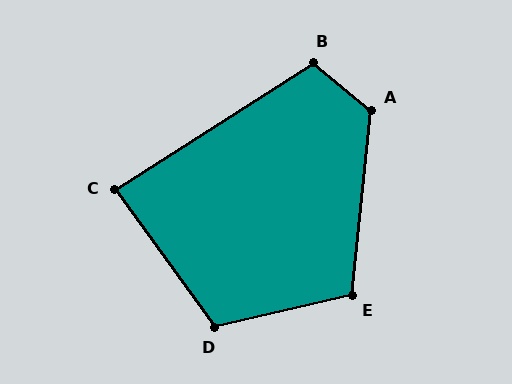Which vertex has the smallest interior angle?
C, at approximately 87 degrees.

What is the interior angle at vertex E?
Approximately 109 degrees (obtuse).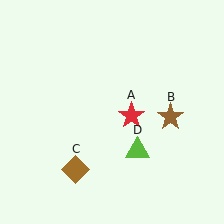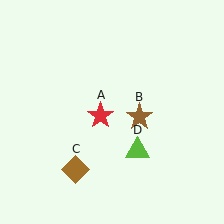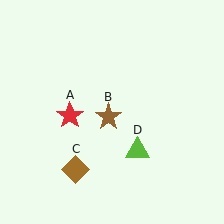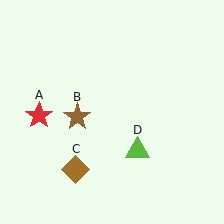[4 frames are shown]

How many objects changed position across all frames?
2 objects changed position: red star (object A), brown star (object B).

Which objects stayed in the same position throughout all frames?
Brown diamond (object C) and lime triangle (object D) remained stationary.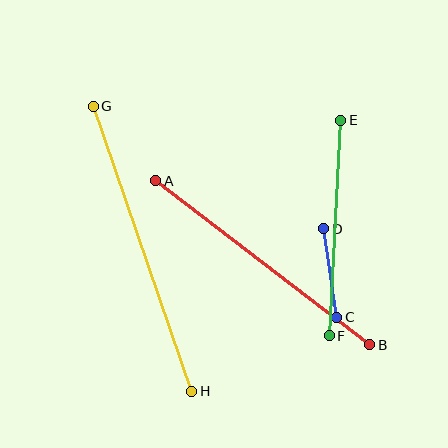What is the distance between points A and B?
The distance is approximately 270 pixels.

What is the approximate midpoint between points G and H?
The midpoint is at approximately (143, 249) pixels.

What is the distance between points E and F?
The distance is approximately 216 pixels.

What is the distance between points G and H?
The distance is approximately 302 pixels.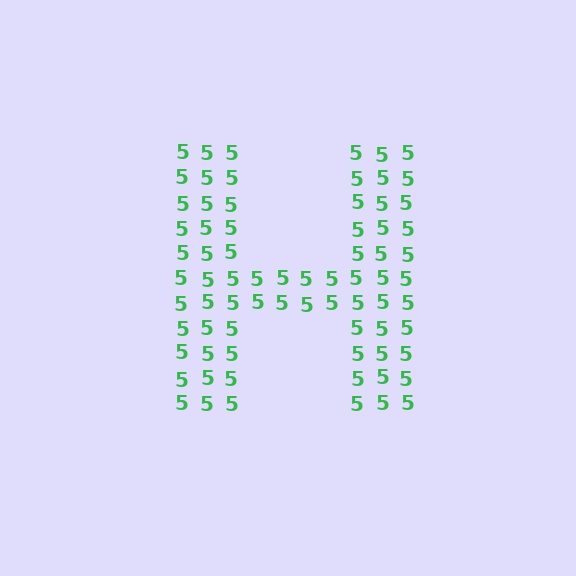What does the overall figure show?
The overall figure shows the letter H.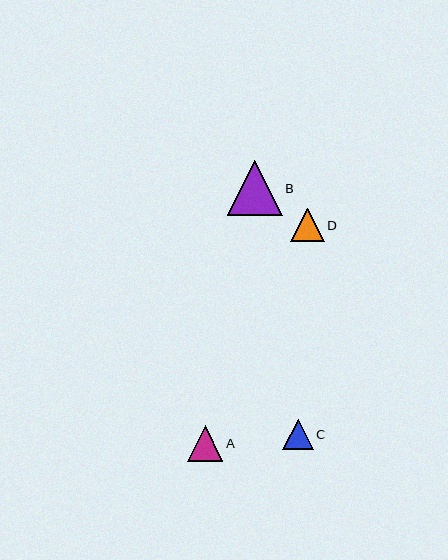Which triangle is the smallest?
Triangle C is the smallest with a size of approximately 30 pixels.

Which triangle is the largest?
Triangle B is the largest with a size of approximately 55 pixels.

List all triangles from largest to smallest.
From largest to smallest: B, A, D, C.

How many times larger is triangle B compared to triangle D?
Triangle B is approximately 1.6 times the size of triangle D.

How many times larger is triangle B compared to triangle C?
Triangle B is approximately 1.8 times the size of triangle C.